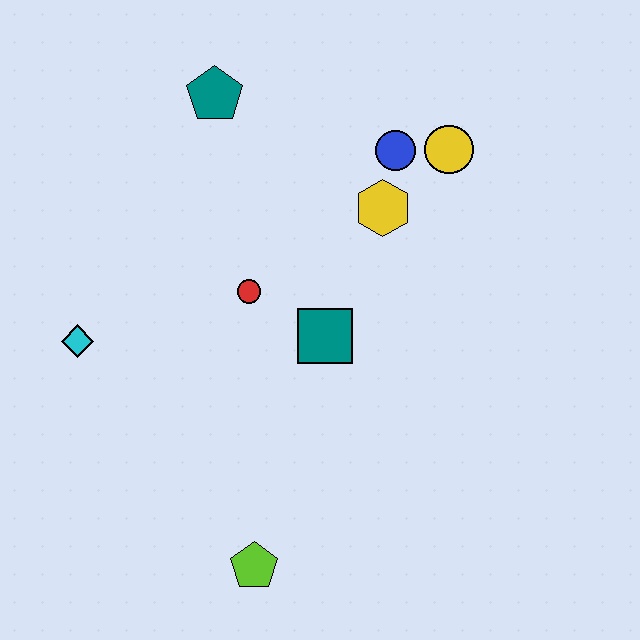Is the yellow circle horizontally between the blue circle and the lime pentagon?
No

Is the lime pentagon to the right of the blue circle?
No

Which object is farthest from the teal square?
The teal pentagon is farthest from the teal square.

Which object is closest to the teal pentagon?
The blue circle is closest to the teal pentagon.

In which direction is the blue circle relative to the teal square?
The blue circle is above the teal square.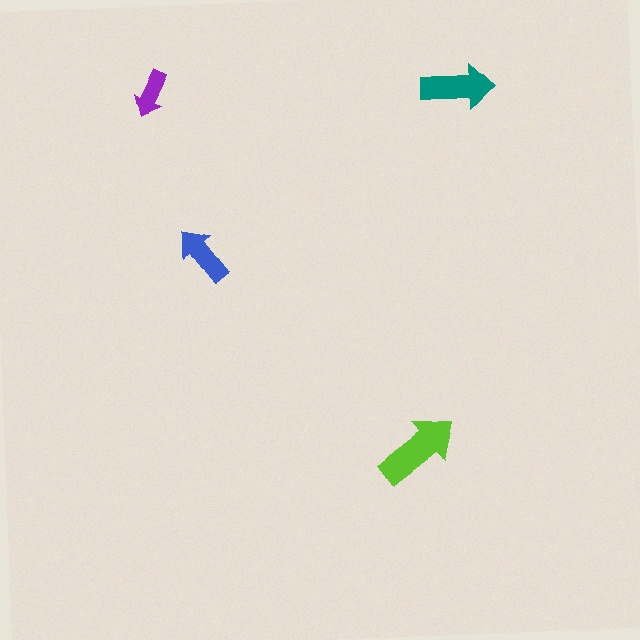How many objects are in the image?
There are 4 objects in the image.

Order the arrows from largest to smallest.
the lime one, the teal one, the blue one, the purple one.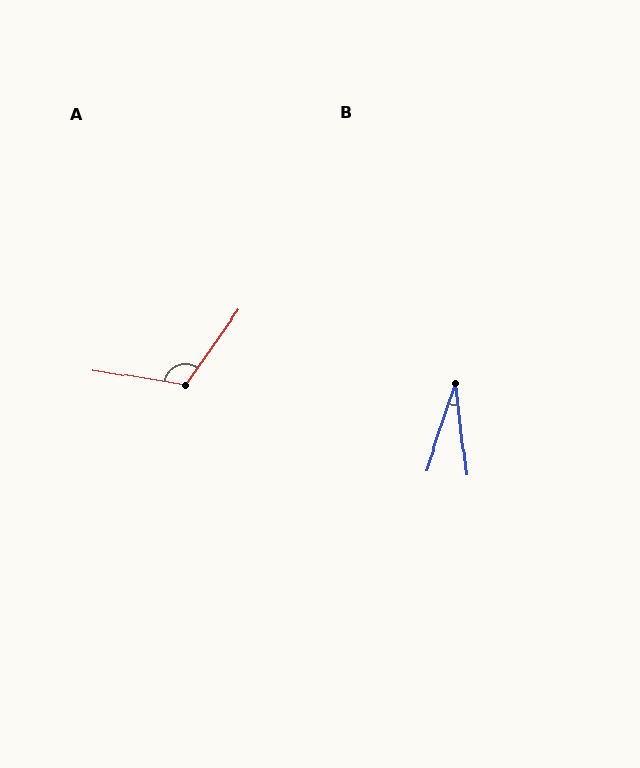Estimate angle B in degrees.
Approximately 25 degrees.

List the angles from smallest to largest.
B (25°), A (116°).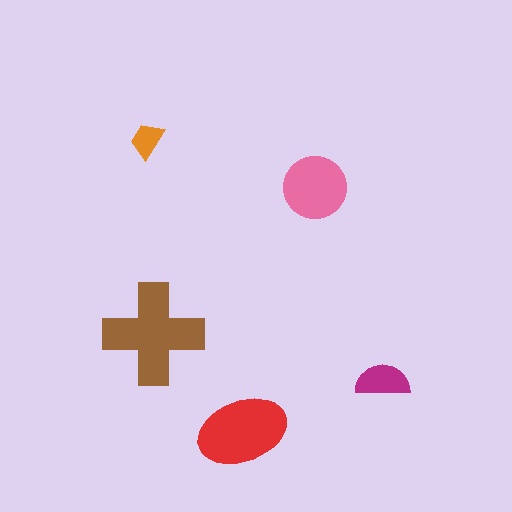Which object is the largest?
The brown cross.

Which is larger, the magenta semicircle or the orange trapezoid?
The magenta semicircle.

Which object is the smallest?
The orange trapezoid.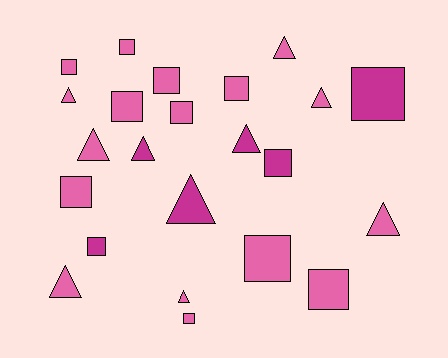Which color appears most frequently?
Pink, with 17 objects.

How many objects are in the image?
There are 23 objects.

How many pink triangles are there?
There are 7 pink triangles.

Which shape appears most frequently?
Square, with 13 objects.